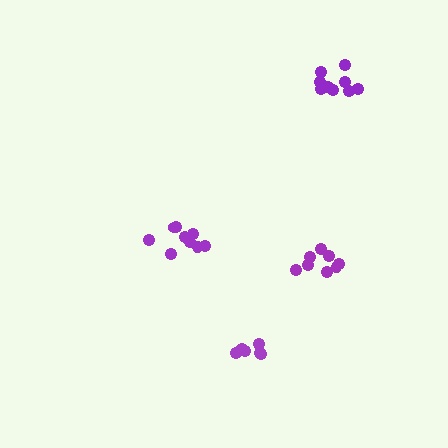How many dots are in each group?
Group 1: 9 dots, Group 2: 6 dots, Group 3: 8 dots, Group 4: 9 dots (32 total).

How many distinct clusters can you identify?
There are 4 distinct clusters.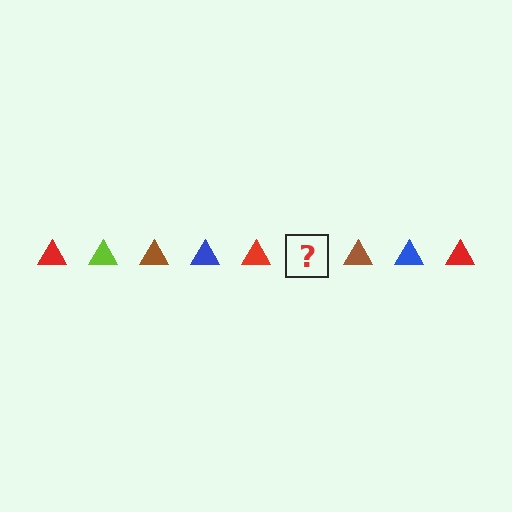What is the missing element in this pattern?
The missing element is a lime triangle.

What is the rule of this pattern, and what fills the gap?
The rule is that the pattern cycles through red, lime, brown, blue triangles. The gap should be filled with a lime triangle.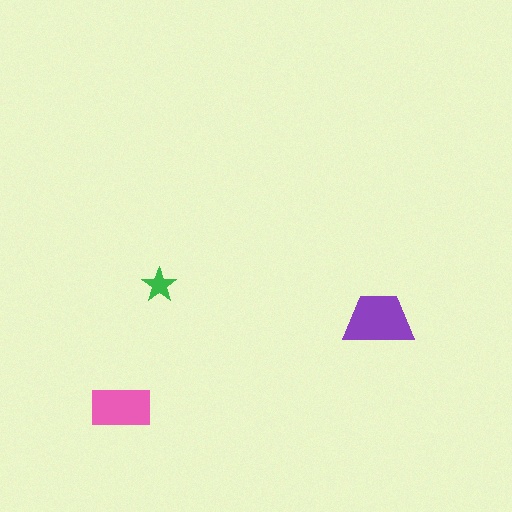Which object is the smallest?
The green star.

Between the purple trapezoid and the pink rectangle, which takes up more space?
The purple trapezoid.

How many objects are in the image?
There are 3 objects in the image.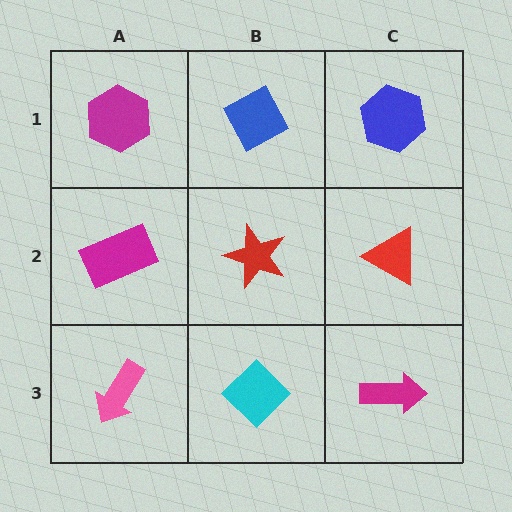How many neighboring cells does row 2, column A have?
3.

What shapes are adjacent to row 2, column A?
A magenta hexagon (row 1, column A), a pink arrow (row 3, column A), a red star (row 2, column B).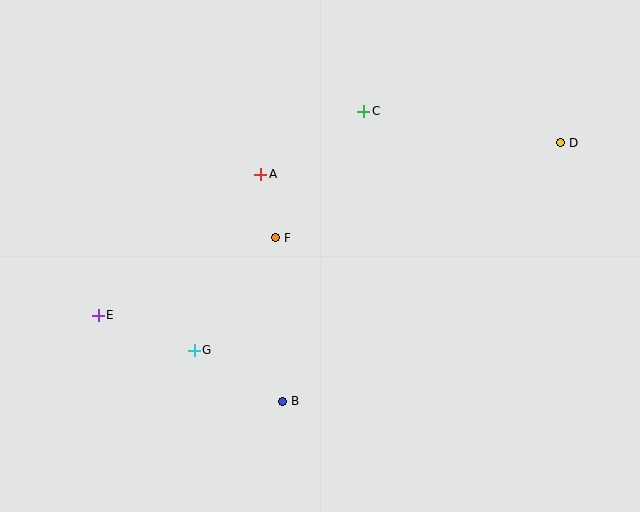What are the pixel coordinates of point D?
Point D is at (561, 143).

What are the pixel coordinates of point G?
Point G is at (194, 350).